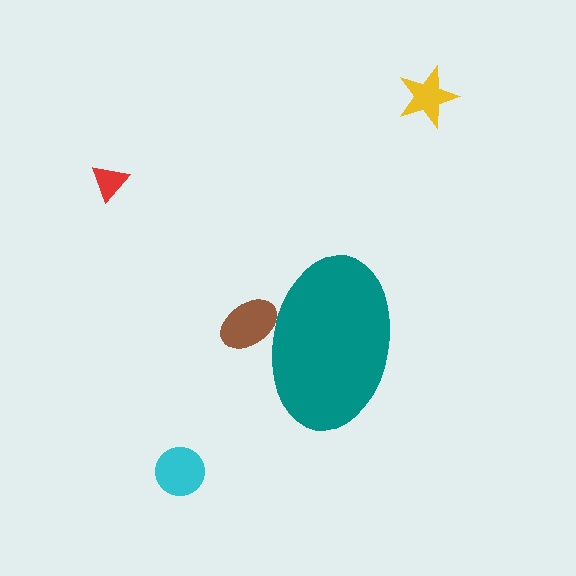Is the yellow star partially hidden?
No, the yellow star is fully visible.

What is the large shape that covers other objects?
A teal ellipse.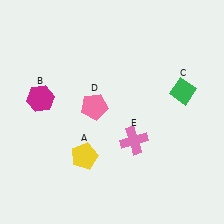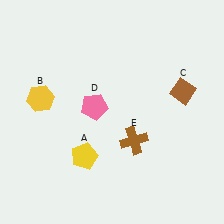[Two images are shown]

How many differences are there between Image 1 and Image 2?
There are 3 differences between the two images.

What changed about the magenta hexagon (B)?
In Image 1, B is magenta. In Image 2, it changed to yellow.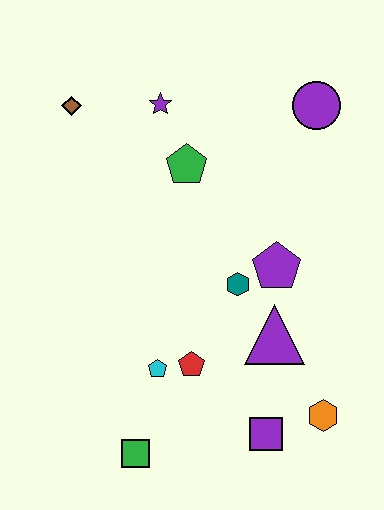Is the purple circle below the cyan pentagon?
No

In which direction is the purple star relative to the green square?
The purple star is above the green square.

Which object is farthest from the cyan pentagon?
The purple circle is farthest from the cyan pentagon.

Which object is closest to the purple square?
The orange hexagon is closest to the purple square.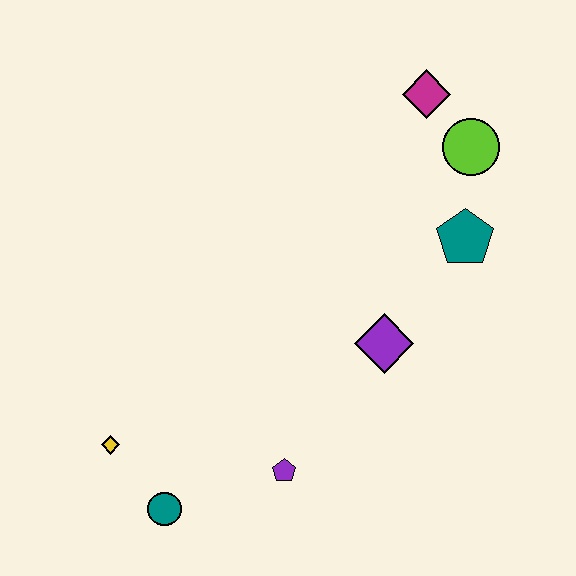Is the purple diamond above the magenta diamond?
No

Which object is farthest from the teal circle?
The magenta diamond is farthest from the teal circle.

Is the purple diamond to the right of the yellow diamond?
Yes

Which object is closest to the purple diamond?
The teal pentagon is closest to the purple diamond.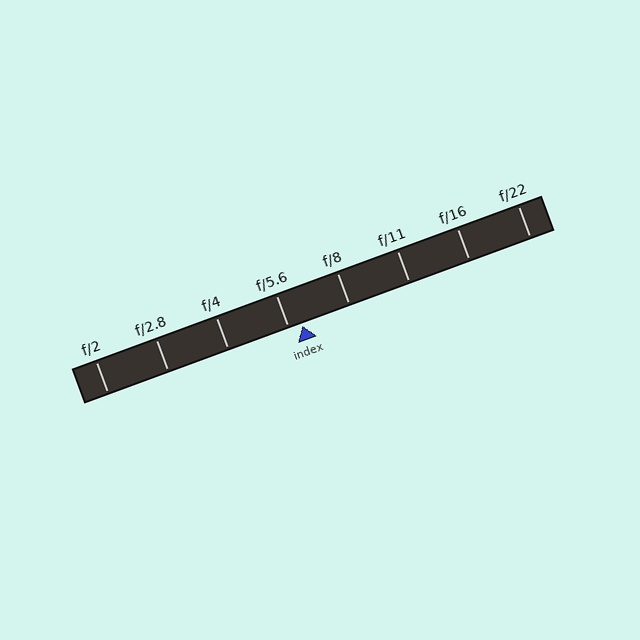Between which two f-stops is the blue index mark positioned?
The index mark is between f/5.6 and f/8.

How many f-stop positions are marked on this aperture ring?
There are 8 f-stop positions marked.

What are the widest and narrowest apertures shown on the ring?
The widest aperture shown is f/2 and the narrowest is f/22.